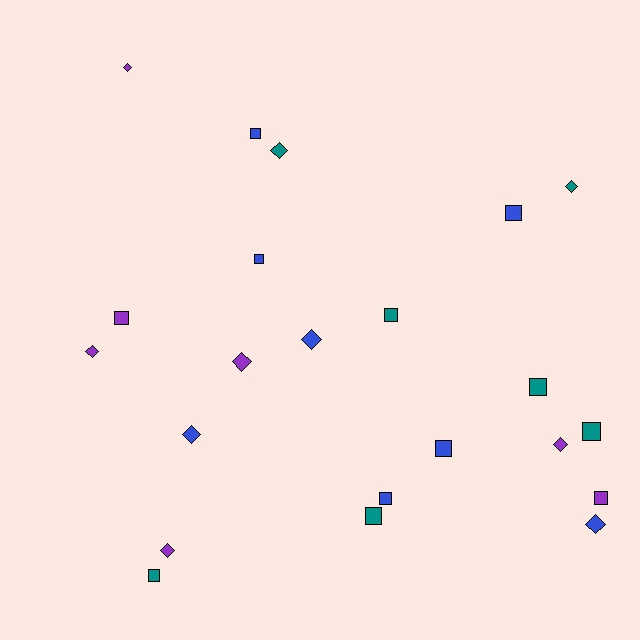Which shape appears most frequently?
Square, with 12 objects.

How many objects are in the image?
There are 22 objects.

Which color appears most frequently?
Blue, with 8 objects.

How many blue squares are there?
There are 5 blue squares.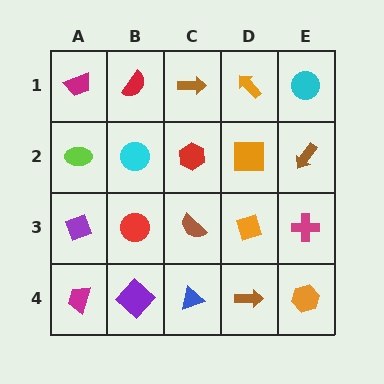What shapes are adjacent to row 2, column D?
An orange arrow (row 1, column D), an orange diamond (row 3, column D), a red hexagon (row 2, column C), a brown arrow (row 2, column E).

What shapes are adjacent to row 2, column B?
A red semicircle (row 1, column B), a red circle (row 3, column B), a lime ellipse (row 2, column A), a red hexagon (row 2, column C).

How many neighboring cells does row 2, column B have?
4.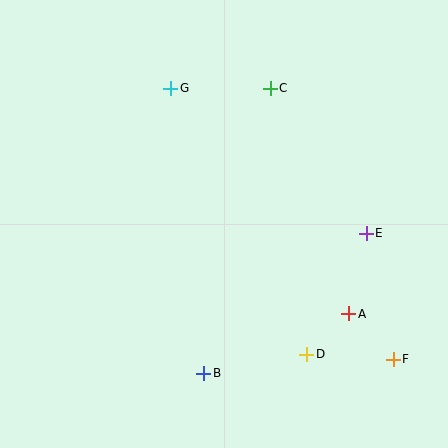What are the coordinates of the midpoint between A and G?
The midpoint between A and G is at (260, 201).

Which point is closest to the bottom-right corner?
Point F is closest to the bottom-right corner.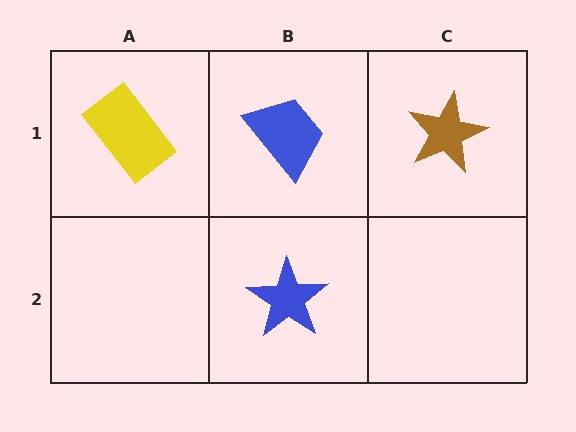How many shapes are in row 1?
3 shapes.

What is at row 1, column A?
A yellow rectangle.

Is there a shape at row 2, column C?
No, that cell is empty.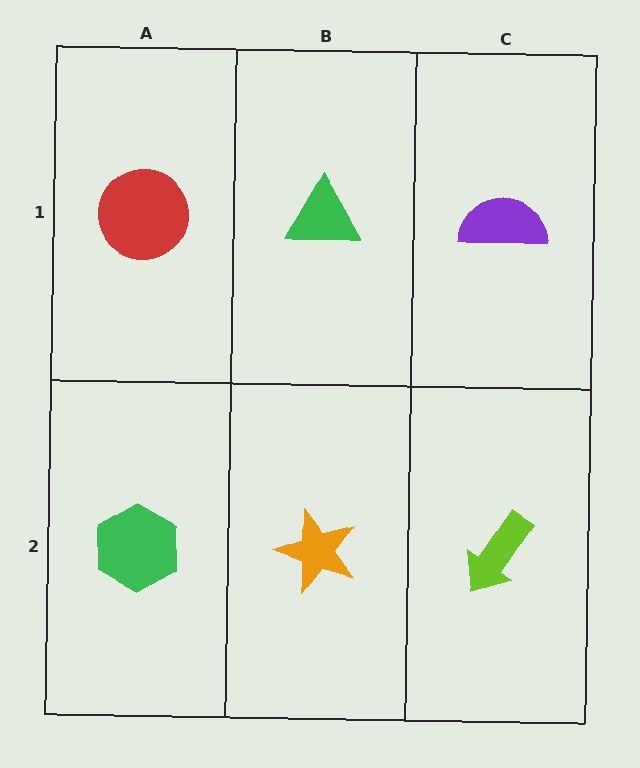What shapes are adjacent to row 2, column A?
A red circle (row 1, column A), an orange star (row 2, column B).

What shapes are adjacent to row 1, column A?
A green hexagon (row 2, column A), a green triangle (row 1, column B).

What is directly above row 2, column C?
A purple semicircle.